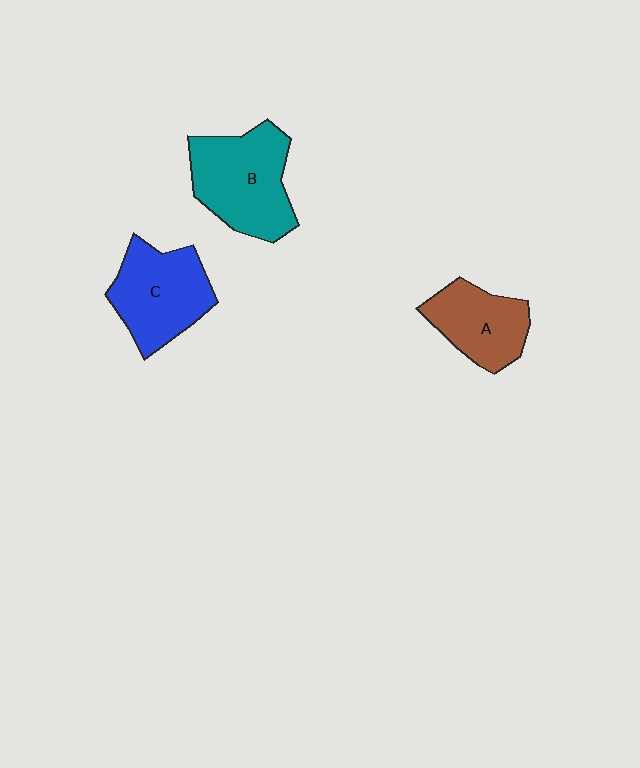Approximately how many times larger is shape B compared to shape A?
Approximately 1.4 times.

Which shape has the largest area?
Shape B (teal).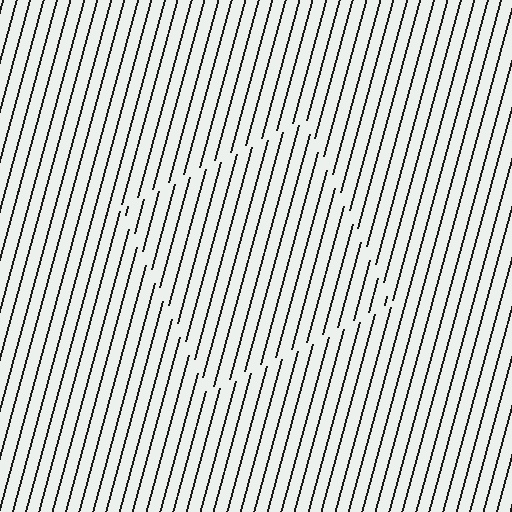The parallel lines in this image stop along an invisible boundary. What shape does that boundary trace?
An illusory square. The interior of the shape contains the same grating, shifted by half a period — the contour is defined by the phase discontinuity where line-ends from the inner and outer gratings abut.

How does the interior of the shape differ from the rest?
The interior of the shape contains the same grating, shifted by half a period — the contour is defined by the phase discontinuity where line-ends from the inner and outer gratings abut.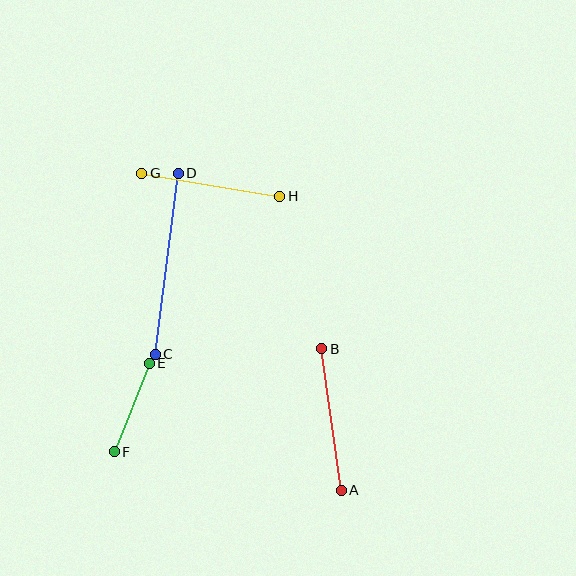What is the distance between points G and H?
The distance is approximately 140 pixels.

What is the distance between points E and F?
The distance is approximately 95 pixels.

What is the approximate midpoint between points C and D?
The midpoint is at approximately (167, 264) pixels.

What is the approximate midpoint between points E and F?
The midpoint is at approximately (132, 407) pixels.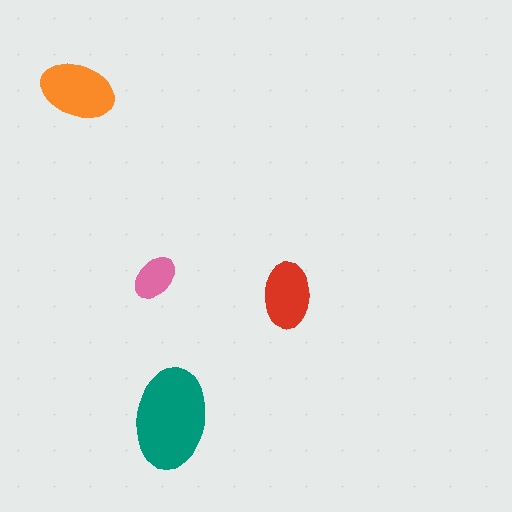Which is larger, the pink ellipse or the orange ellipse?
The orange one.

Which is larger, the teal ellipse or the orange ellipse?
The teal one.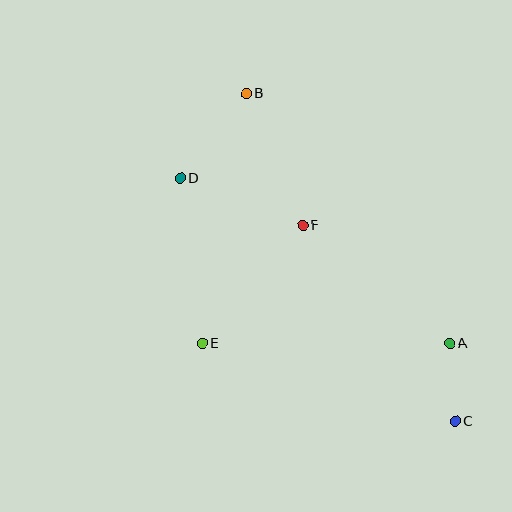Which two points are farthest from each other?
Points B and C are farthest from each other.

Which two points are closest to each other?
Points A and C are closest to each other.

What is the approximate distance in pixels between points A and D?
The distance between A and D is approximately 316 pixels.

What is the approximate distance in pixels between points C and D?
The distance between C and D is approximately 367 pixels.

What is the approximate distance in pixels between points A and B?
The distance between A and B is approximately 322 pixels.